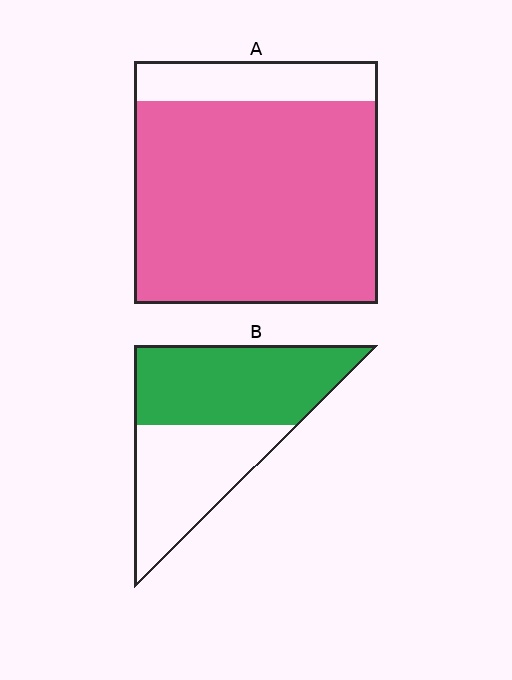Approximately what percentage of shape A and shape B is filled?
A is approximately 85% and B is approximately 55%.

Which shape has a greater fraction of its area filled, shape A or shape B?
Shape A.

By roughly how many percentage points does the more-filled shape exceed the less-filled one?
By roughly 30 percentage points (A over B).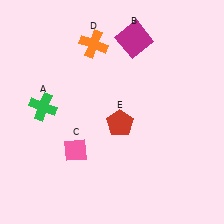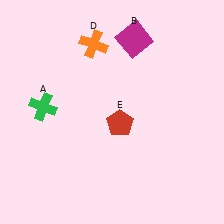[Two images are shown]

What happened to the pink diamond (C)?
The pink diamond (C) was removed in Image 2. It was in the bottom-left area of Image 1.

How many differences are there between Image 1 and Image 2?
There is 1 difference between the two images.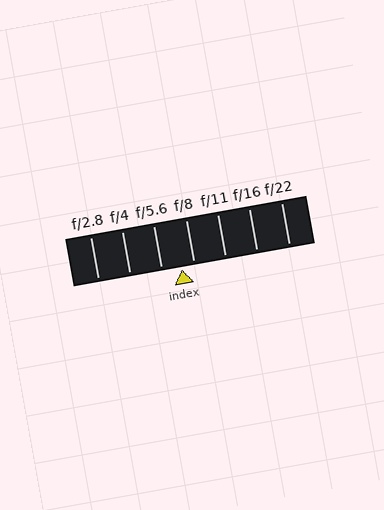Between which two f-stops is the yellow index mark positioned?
The index mark is between f/5.6 and f/8.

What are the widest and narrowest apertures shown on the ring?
The widest aperture shown is f/2.8 and the narrowest is f/22.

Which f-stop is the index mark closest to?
The index mark is closest to f/8.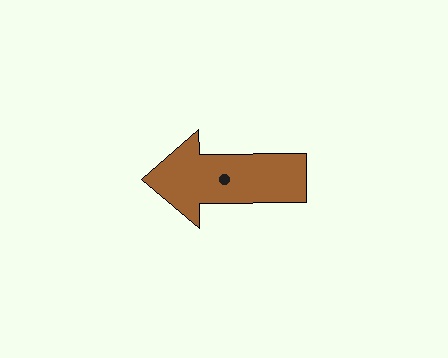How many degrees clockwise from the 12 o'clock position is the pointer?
Approximately 269 degrees.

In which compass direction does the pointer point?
West.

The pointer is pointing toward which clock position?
Roughly 9 o'clock.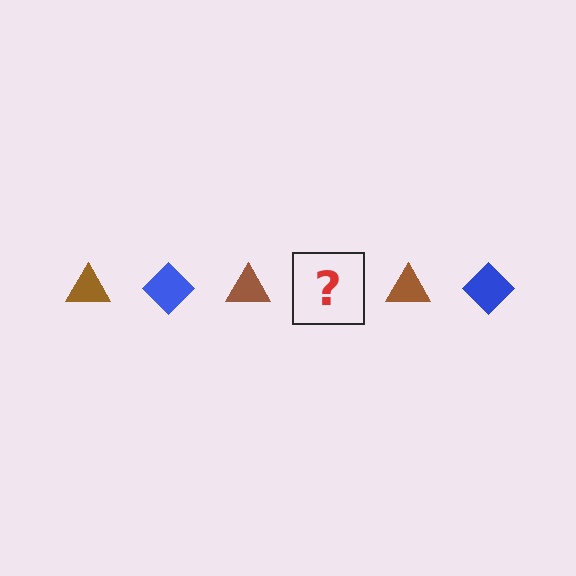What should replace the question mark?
The question mark should be replaced with a blue diamond.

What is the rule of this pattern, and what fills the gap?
The rule is that the pattern alternates between brown triangle and blue diamond. The gap should be filled with a blue diamond.